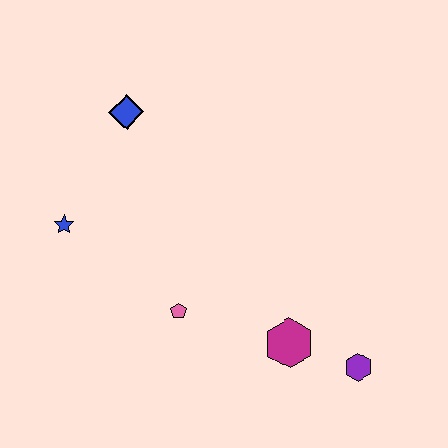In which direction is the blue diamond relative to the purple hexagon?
The blue diamond is above the purple hexagon.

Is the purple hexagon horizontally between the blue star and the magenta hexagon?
No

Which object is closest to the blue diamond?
The blue star is closest to the blue diamond.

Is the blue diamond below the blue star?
No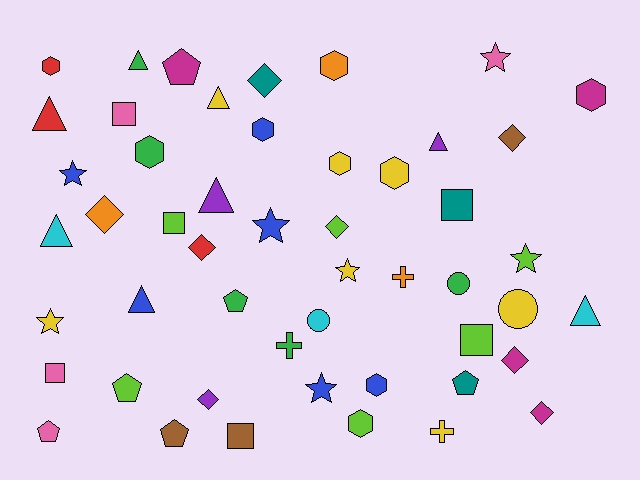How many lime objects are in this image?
There are 6 lime objects.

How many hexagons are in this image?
There are 9 hexagons.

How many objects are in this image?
There are 50 objects.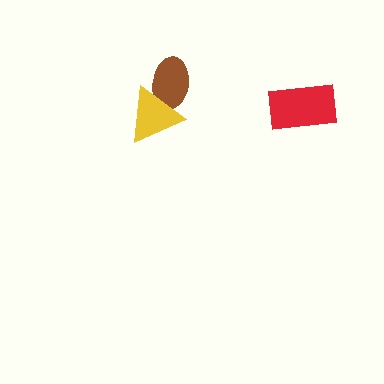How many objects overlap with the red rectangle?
0 objects overlap with the red rectangle.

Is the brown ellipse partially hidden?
Yes, it is partially covered by another shape.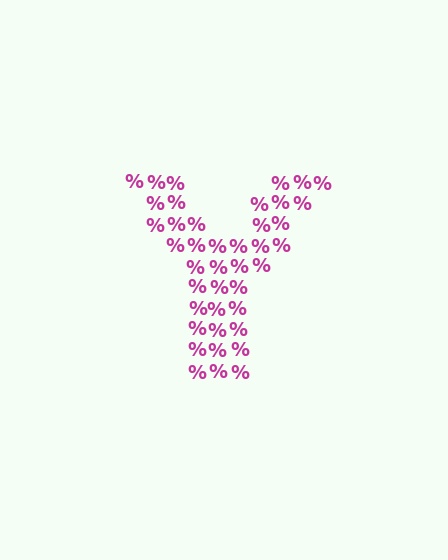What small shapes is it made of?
It is made of small percent signs.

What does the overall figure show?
The overall figure shows the letter Y.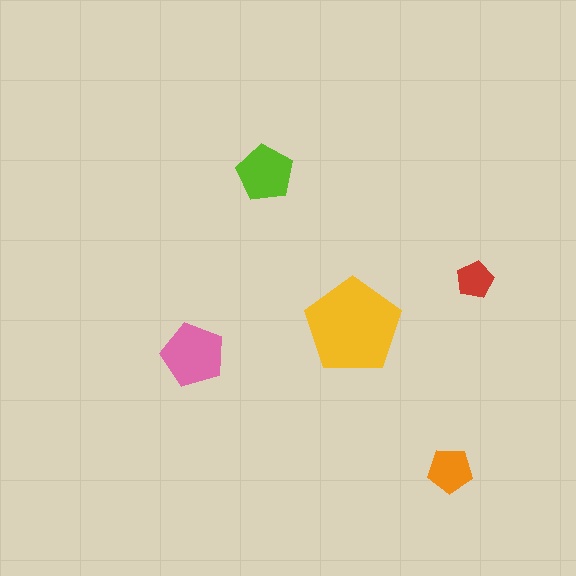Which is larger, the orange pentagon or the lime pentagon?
The lime one.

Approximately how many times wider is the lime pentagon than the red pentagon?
About 1.5 times wider.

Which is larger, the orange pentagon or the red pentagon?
The orange one.